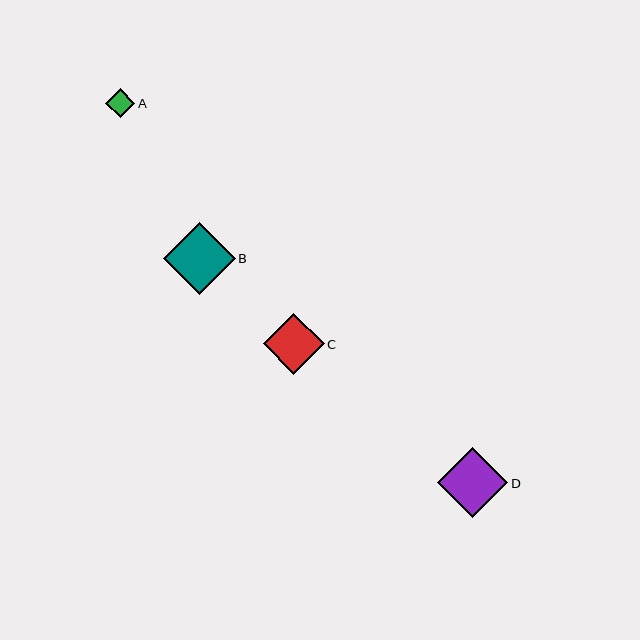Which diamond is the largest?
Diamond B is the largest with a size of approximately 72 pixels.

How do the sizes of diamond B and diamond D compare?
Diamond B and diamond D are approximately the same size.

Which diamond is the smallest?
Diamond A is the smallest with a size of approximately 29 pixels.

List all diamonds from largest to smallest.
From largest to smallest: B, D, C, A.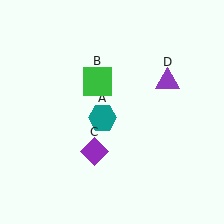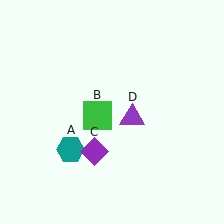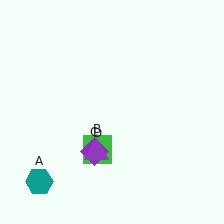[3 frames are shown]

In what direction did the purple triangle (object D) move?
The purple triangle (object D) moved down and to the left.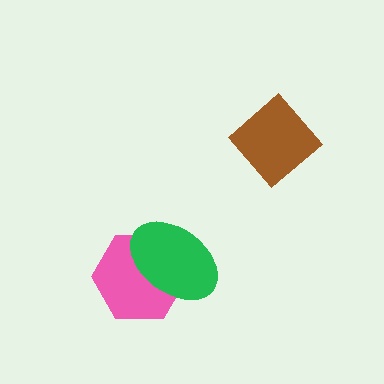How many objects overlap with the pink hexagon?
1 object overlaps with the pink hexagon.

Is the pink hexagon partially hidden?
Yes, it is partially covered by another shape.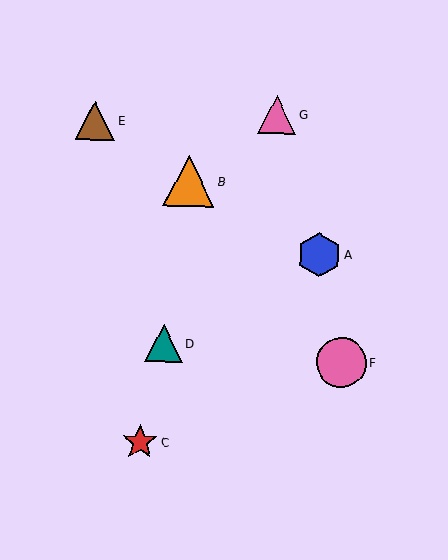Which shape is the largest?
The orange triangle (labeled B) is the largest.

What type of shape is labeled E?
Shape E is a brown triangle.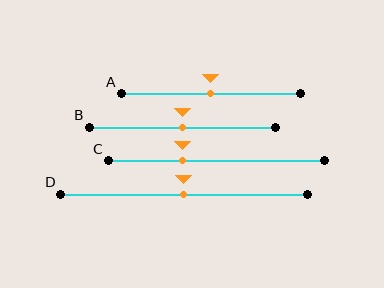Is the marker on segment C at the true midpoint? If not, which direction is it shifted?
No, the marker on segment C is shifted to the left by about 15% of the segment length.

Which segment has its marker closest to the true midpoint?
Segment A has its marker closest to the true midpoint.